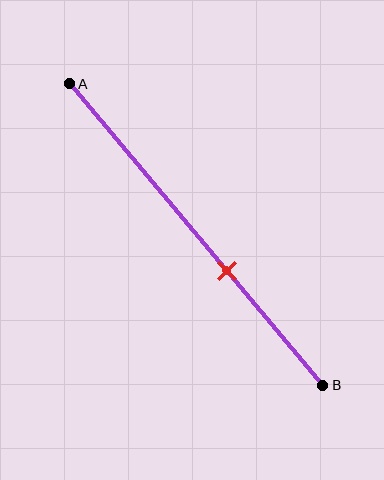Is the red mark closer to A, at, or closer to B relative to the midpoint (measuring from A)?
The red mark is closer to point B than the midpoint of segment AB.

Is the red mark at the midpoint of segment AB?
No, the mark is at about 60% from A, not at the 50% midpoint.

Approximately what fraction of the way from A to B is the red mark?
The red mark is approximately 60% of the way from A to B.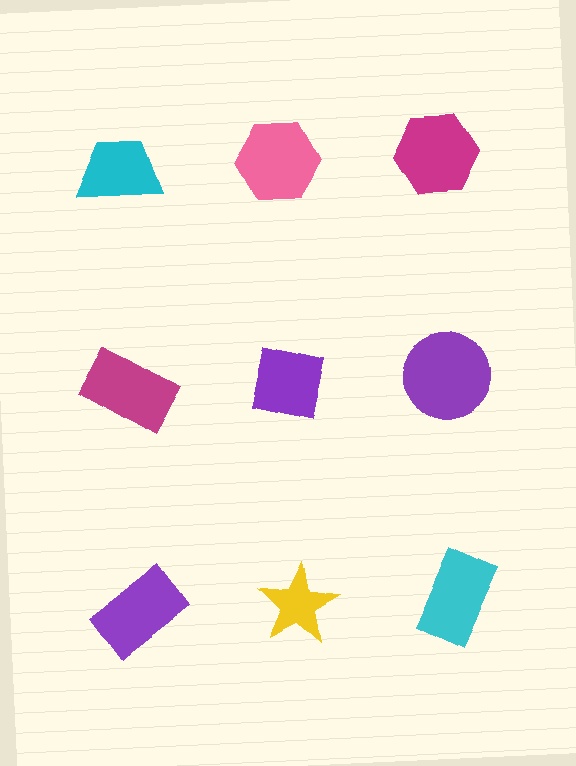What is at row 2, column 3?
A purple circle.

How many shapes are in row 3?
3 shapes.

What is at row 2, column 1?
A magenta rectangle.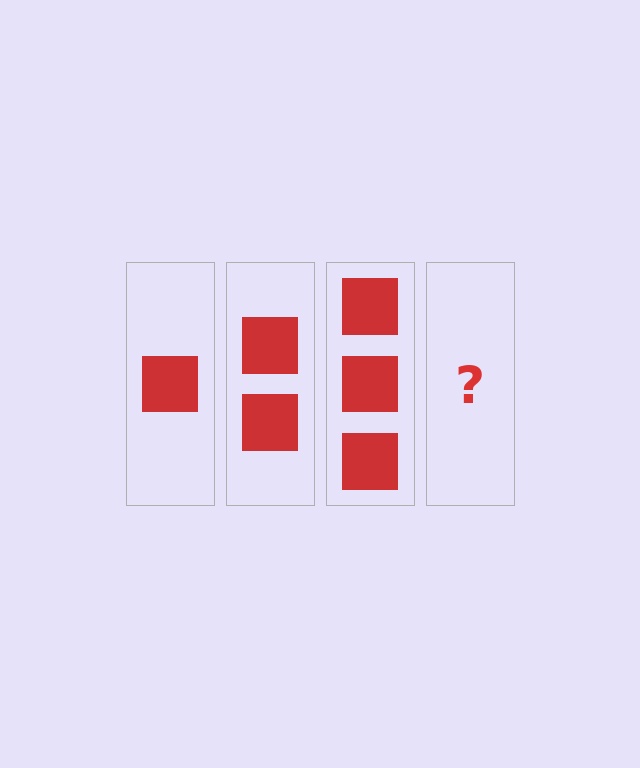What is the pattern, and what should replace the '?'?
The pattern is that each step adds one more square. The '?' should be 4 squares.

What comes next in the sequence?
The next element should be 4 squares.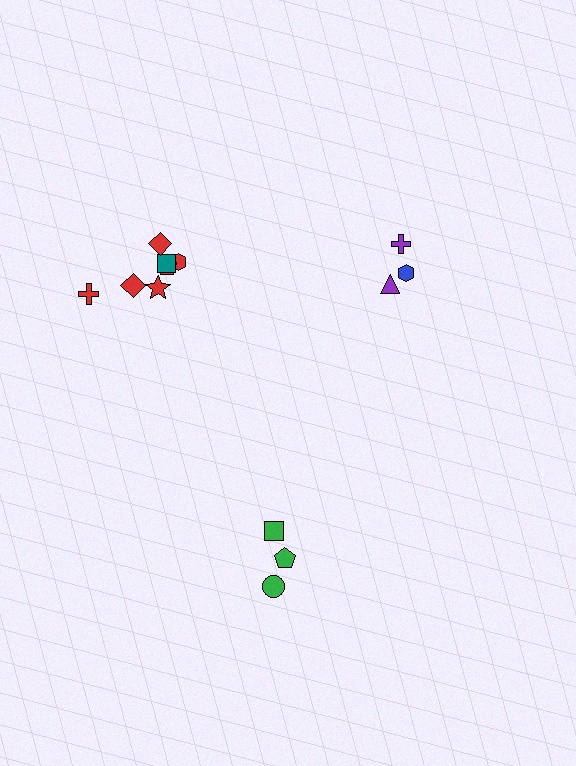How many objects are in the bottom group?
There are 3 objects.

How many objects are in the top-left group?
There are 7 objects.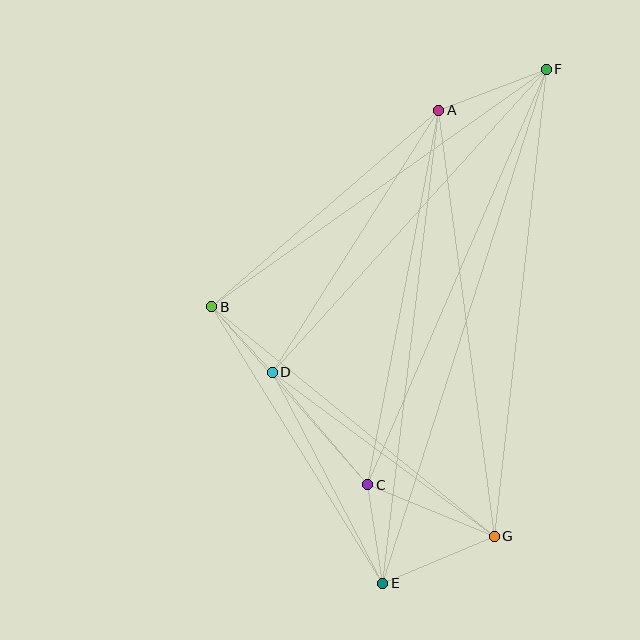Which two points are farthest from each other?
Points E and F are farthest from each other.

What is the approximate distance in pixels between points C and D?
The distance between C and D is approximately 148 pixels.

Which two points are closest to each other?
Points B and D are closest to each other.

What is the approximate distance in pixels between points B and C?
The distance between B and C is approximately 237 pixels.